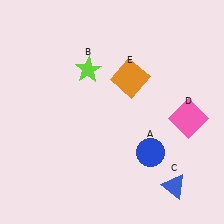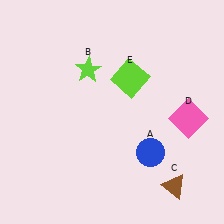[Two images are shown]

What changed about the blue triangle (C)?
In Image 1, C is blue. In Image 2, it changed to brown.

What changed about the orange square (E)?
In Image 1, E is orange. In Image 2, it changed to lime.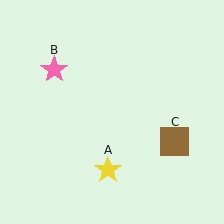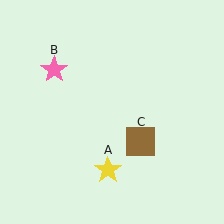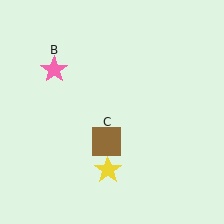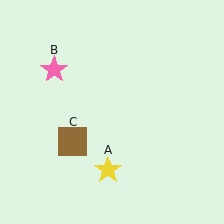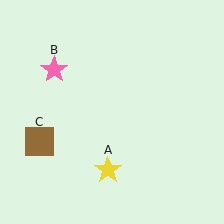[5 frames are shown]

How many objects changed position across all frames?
1 object changed position: brown square (object C).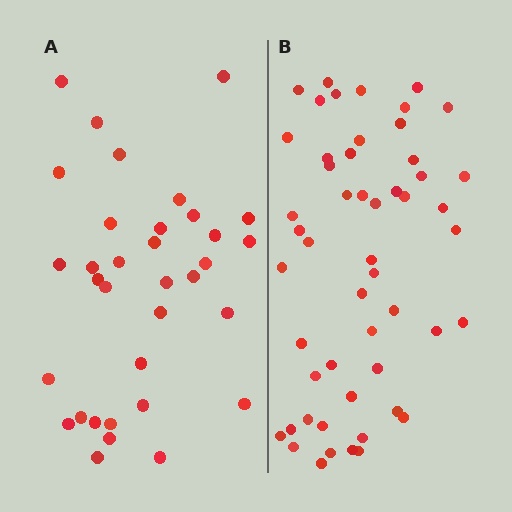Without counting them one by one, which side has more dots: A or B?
Region B (the right region) has more dots.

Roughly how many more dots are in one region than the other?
Region B has approximately 20 more dots than region A.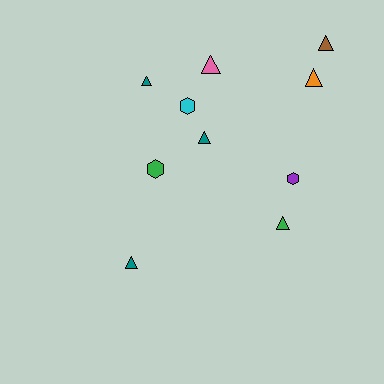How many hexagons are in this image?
There are 3 hexagons.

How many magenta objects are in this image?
There are no magenta objects.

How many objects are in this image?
There are 10 objects.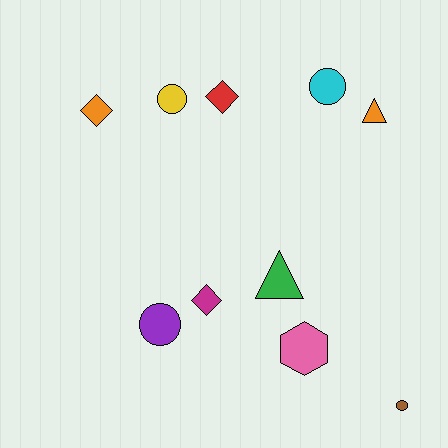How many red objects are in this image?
There is 1 red object.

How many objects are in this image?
There are 10 objects.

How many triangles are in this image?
There are 2 triangles.